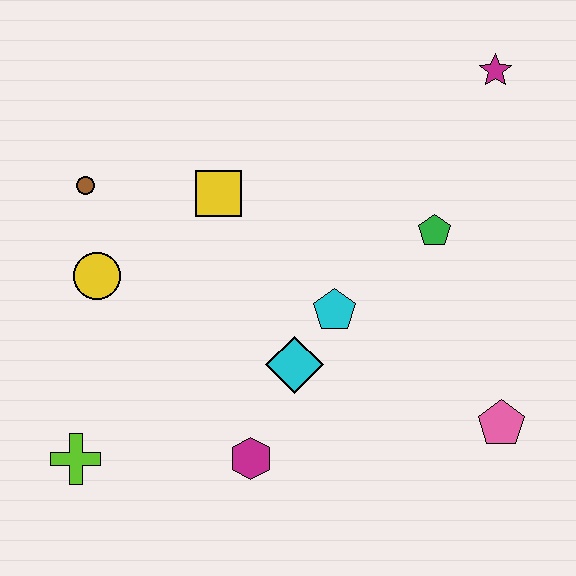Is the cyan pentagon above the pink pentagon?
Yes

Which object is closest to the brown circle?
The yellow circle is closest to the brown circle.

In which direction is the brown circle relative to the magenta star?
The brown circle is to the left of the magenta star.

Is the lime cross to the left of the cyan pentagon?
Yes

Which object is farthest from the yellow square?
The pink pentagon is farthest from the yellow square.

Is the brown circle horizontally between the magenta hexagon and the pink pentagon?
No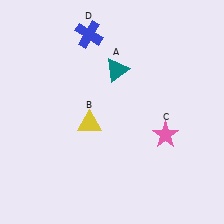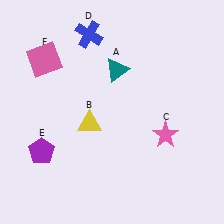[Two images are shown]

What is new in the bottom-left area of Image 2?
A purple pentagon (E) was added in the bottom-left area of Image 2.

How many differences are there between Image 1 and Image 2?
There are 2 differences between the two images.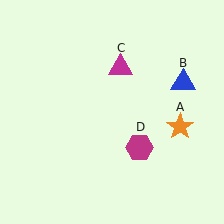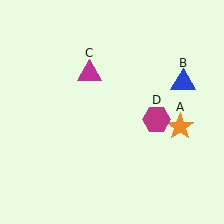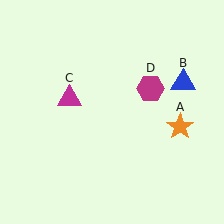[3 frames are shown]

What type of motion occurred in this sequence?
The magenta triangle (object C), magenta hexagon (object D) rotated counterclockwise around the center of the scene.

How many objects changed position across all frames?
2 objects changed position: magenta triangle (object C), magenta hexagon (object D).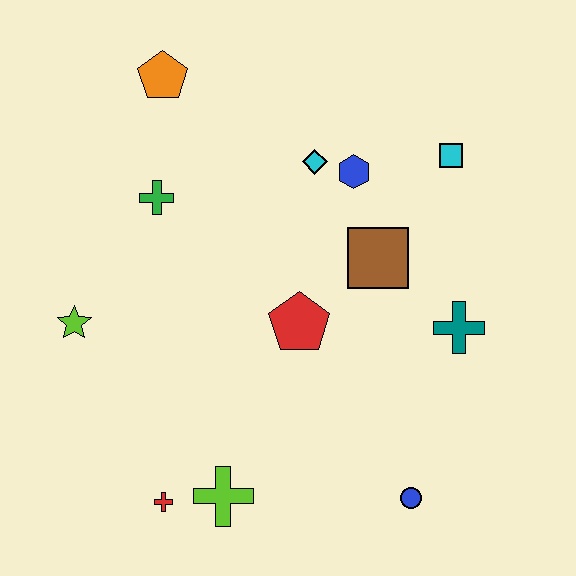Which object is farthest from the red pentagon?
The orange pentagon is farthest from the red pentagon.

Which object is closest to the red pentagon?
The brown square is closest to the red pentagon.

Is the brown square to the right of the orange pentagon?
Yes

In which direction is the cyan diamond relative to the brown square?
The cyan diamond is above the brown square.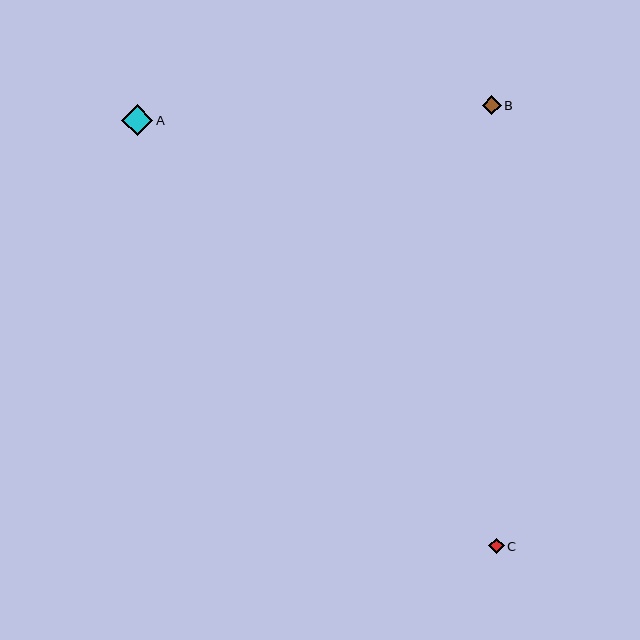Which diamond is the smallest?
Diamond C is the smallest with a size of approximately 16 pixels.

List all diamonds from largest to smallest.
From largest to smallest: A, B, C.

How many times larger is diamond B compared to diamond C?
Diamond B is approximately 1.2 times the size of diamond C.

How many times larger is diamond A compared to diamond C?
Diamond A is approximately 2.0 times the size of diamond C.